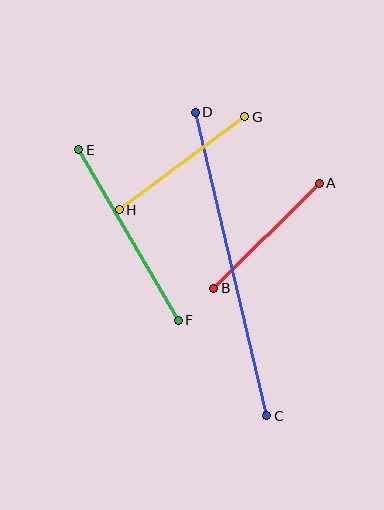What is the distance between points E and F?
The distance is approximately 198 pixels.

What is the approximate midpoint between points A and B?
The midpoint is at approximately (267, 236) pixels.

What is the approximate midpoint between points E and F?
The midpoint is at approximately (128, 235) pixels.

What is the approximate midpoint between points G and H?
The midpoint is at approximately (182, 163) pixels.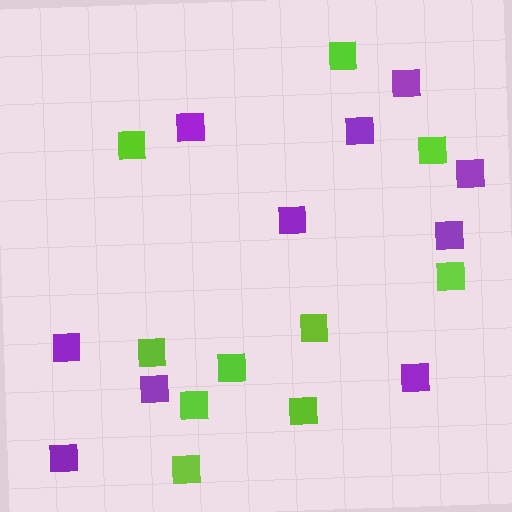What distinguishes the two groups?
There are 2 groups: one group of lime squares (10) and one group of purple squares (10).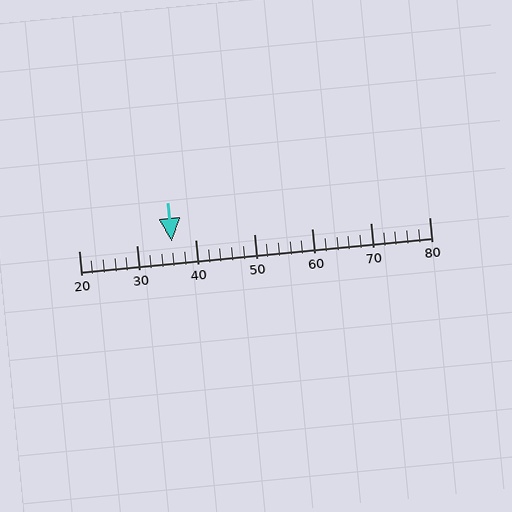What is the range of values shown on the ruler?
The ruler shows values from 20 to 80.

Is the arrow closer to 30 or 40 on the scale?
The arrow is closer to 40.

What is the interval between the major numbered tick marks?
The major tick marks are spaced 10 units apart.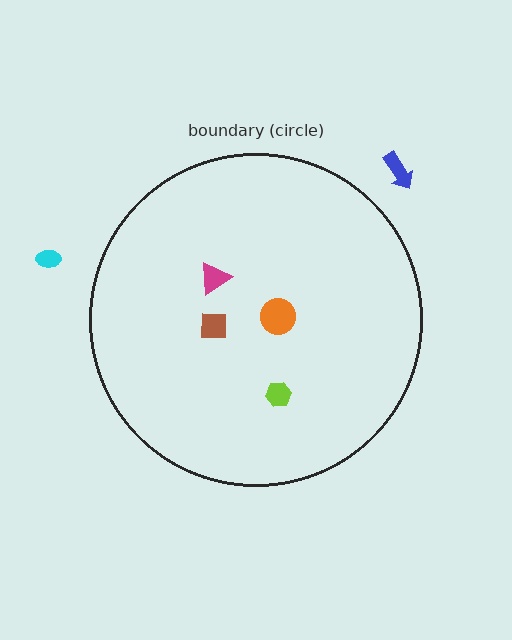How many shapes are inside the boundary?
4 inside, 2 outside.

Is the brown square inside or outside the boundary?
Inside.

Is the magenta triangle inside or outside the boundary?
Inside.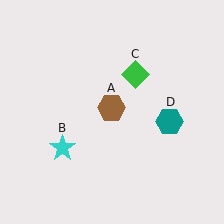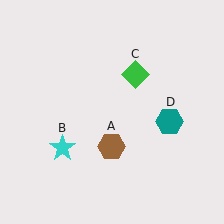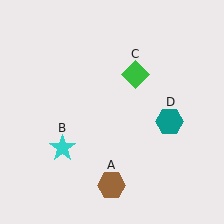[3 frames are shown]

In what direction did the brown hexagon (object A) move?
The brown hexagon (object A) moved down.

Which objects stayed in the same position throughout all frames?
Cyan star (object B) and green diamond (object C) and teal hexagon (object D) remained stationary.